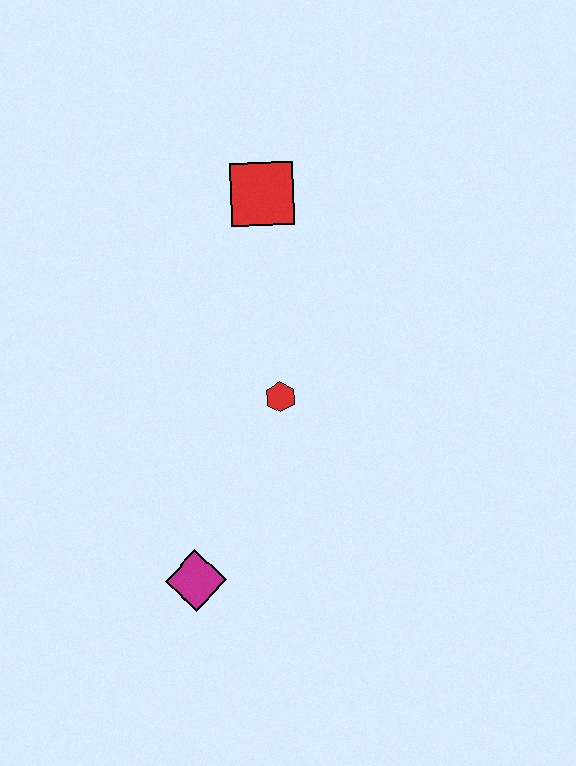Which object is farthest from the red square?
The magenta diamond is farthest from the red square.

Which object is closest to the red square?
The red hexagon is closest to the red square.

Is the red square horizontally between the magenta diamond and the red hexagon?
Yes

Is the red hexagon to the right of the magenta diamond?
Yes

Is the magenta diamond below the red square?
Yes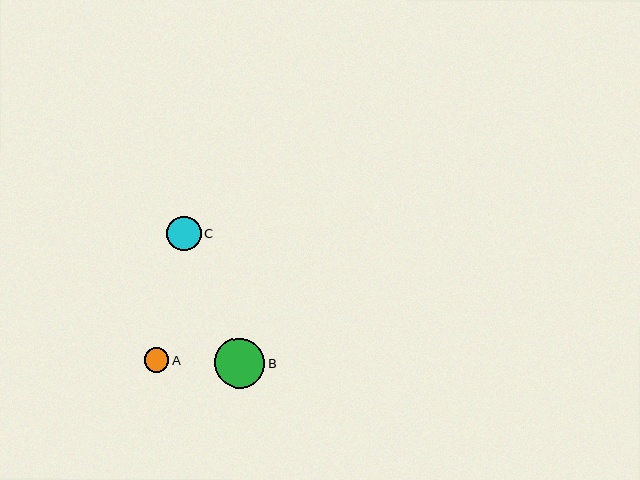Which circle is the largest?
Circle B is the largest with a size of approximately 51 pixels.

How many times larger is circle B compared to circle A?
Circle B is approximately 2.1 times the size of circle A.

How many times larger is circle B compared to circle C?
Circle B is approximately 1.5 times the size of circle C.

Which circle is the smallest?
Circle A is the smallest with a size of approximately 24 pixels.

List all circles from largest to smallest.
From largest to smallest: B, C, A.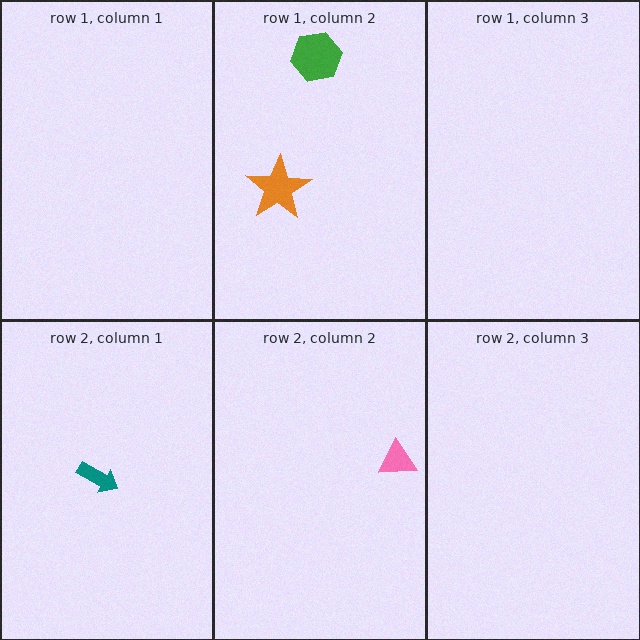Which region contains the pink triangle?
The row 2, column 2 region.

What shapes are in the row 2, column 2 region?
The pink triangle.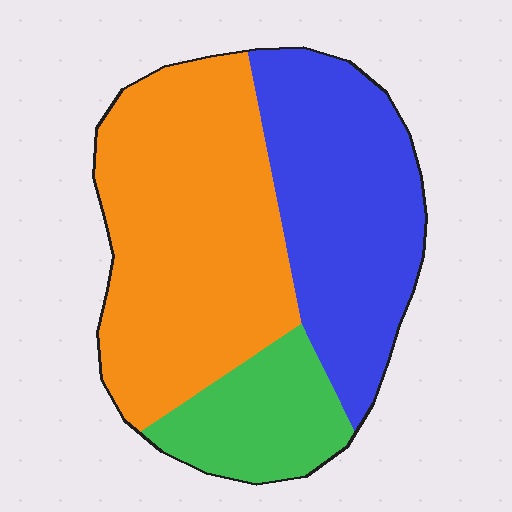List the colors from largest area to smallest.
From largest to smallest: orange, blue, green.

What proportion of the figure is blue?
Blue takes up about three eighths (3/8) of the figure.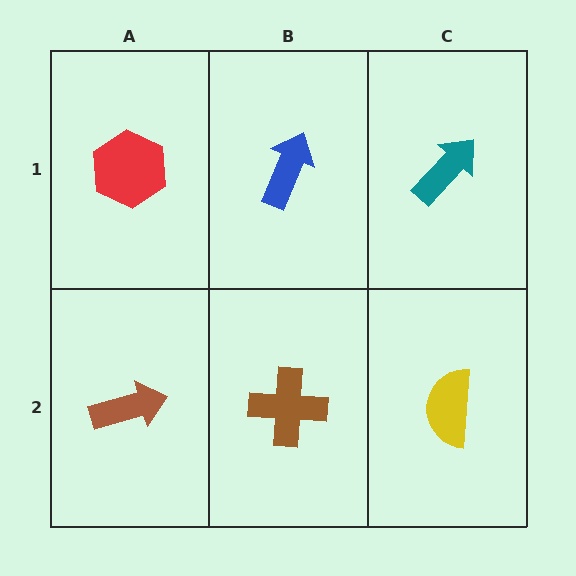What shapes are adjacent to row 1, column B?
A brown cross (row 2, column B), a red hexagon (row 1, column A), a teal arrow (row 1, column C).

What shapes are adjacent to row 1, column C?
A yellow semicircle (row 2, column C), a blue arrow (row 1, column B).